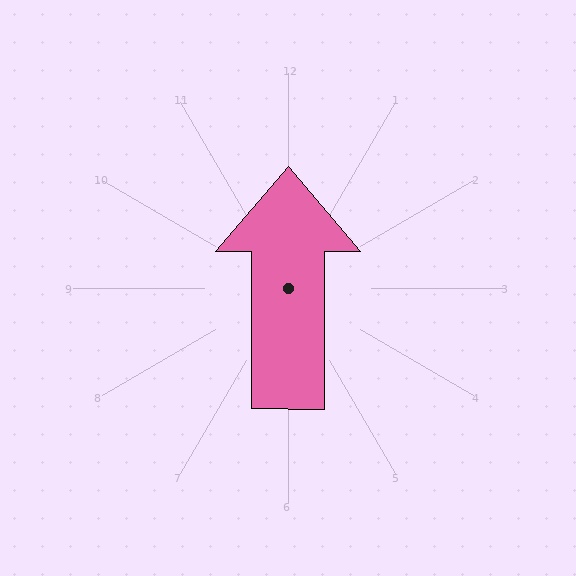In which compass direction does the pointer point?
North.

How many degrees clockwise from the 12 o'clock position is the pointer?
Approximately 0 degrees.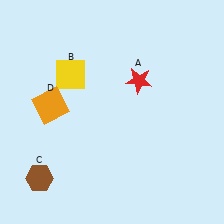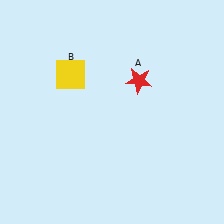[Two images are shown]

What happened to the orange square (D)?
The orange square (D) was removed in Image 2. It was in the top-left area of Image 1.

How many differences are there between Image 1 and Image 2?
There are 2 differences between the two images.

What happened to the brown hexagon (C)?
The brown hexagon (C) was removed in Image 2. It was in the bottom-left area of Image 1.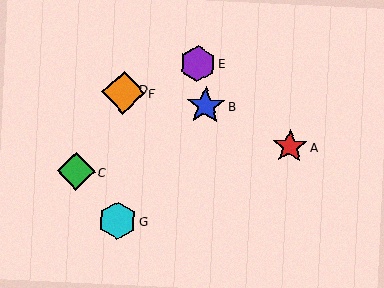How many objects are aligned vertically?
3 objects (D, F, G) are aligned vertically.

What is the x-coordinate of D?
Object D is at x≈124.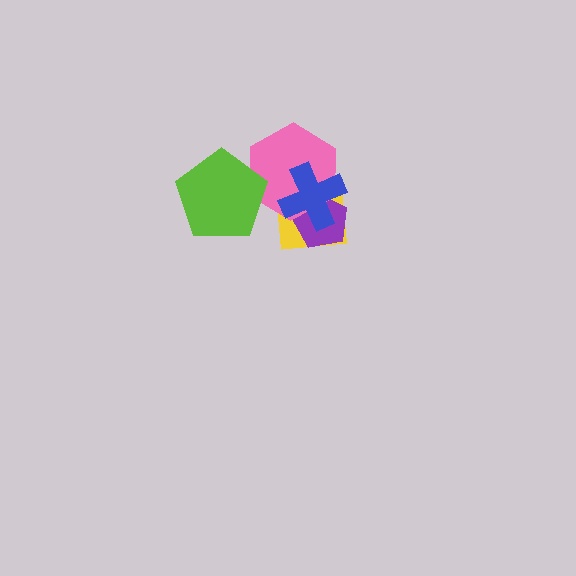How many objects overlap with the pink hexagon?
4 objects overlap with the pink hexagon.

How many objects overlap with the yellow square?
3 objects overlap with the yellow square.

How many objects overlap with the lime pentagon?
1 object overlaps with the lime pentagon.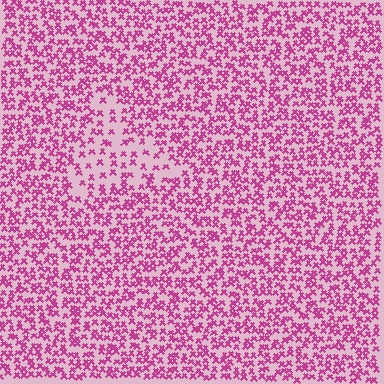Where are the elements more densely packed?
The elements are more densely packed outside the triangle boundary.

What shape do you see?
I see a triangle.